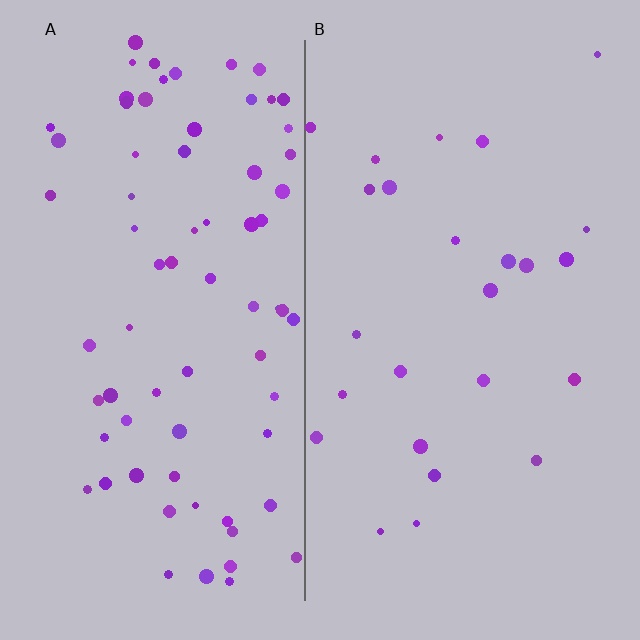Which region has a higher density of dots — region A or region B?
A (the left).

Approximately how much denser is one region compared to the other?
Approximately 2.9× — region A over region B.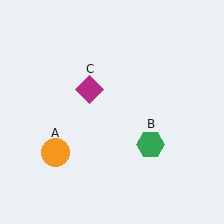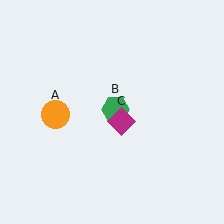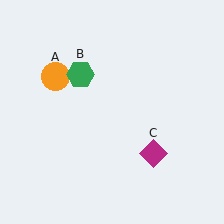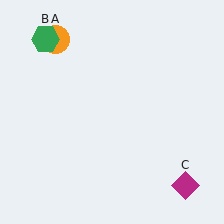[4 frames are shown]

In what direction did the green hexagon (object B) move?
The green hexagon (object B) moved up and to the left.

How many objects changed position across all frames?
3 objects changed position: orange circle (object A), green hexagon (object B), magenta diamond (object C).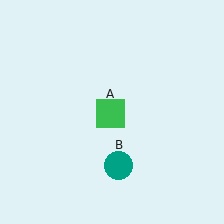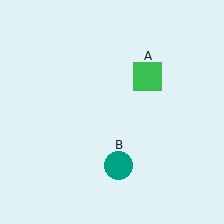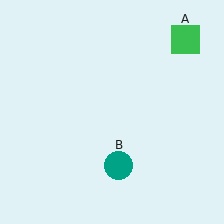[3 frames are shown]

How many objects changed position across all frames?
1 object changed position: green square (object A).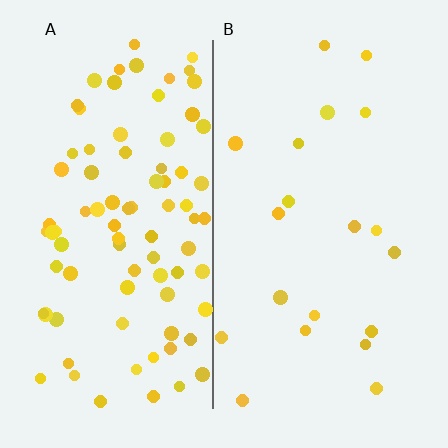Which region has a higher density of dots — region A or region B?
A (the left).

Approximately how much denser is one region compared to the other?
Approximately 4.2× — region A over region B.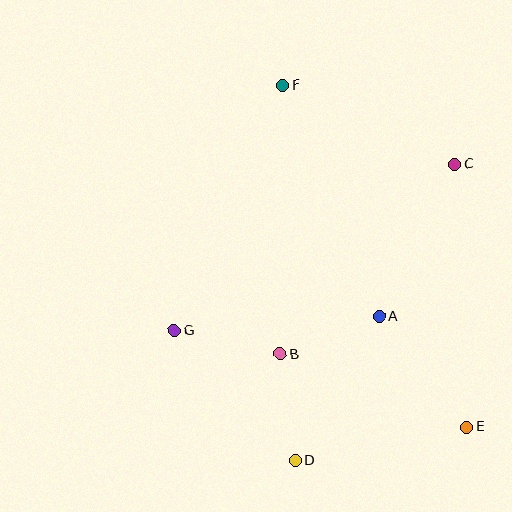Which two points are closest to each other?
Points A and B are closest to each other.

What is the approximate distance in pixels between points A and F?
The distance between A and F is approximately 250 pixels.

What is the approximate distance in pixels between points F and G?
The distance between F and G is approximately 268 pixels.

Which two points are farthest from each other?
Points E and F are farthest from each other.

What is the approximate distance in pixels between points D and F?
The distance between D and F is approximately 375 pixels.